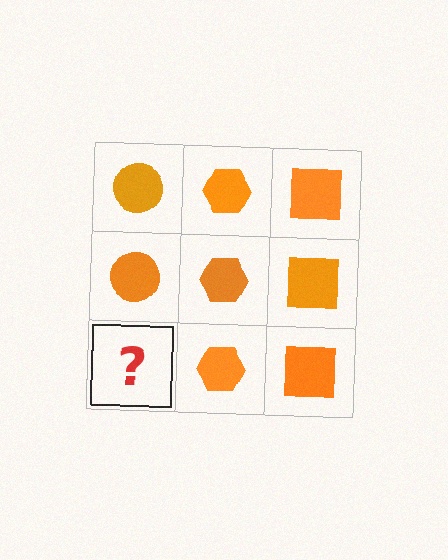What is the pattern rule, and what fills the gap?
The rule is that each column has a consistent shape. The gap should be filled with an orange circle.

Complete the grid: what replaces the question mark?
The question mark should be replaced with an orange circle.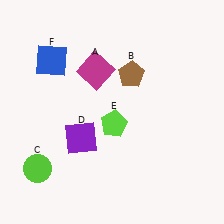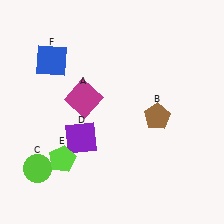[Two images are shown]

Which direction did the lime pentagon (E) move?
The lime pentagon (E) moved left.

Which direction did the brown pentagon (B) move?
The brown pentagon (B) moved down.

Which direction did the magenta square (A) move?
The magenta square (A) moved down.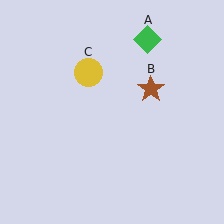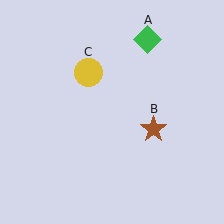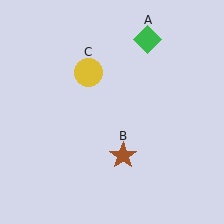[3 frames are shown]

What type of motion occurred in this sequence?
The brown star (object B) rotated clockwise around the center of the scene.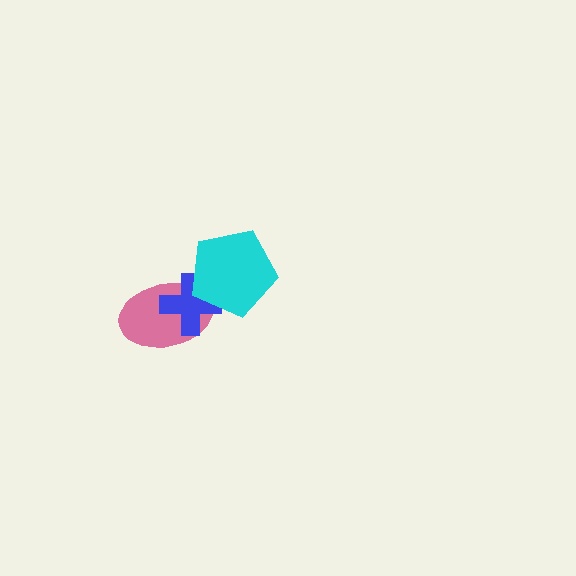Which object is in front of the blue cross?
The cyan pentagon is in front of the blue cross.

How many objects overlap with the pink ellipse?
2 objects overlap with the pink ellipse.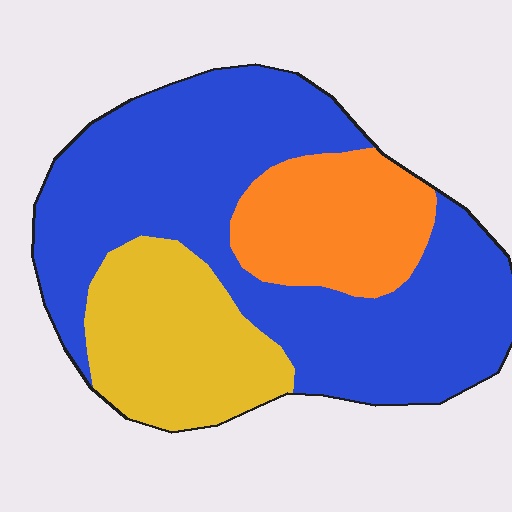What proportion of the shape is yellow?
Yellow covers about 20% of the shape.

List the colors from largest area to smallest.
From largest to smallest: blue, yellow, orange.